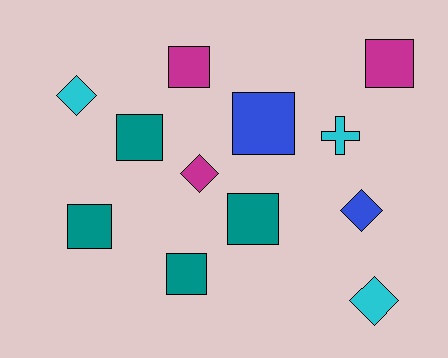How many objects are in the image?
There are 12 objects.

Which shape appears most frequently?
Square, with 7 objects.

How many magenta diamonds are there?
There is 1 magenta diamond.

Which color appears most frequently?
Teal, with 4 objects.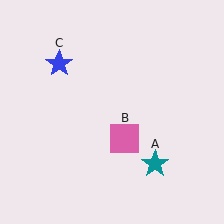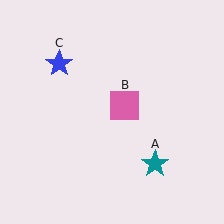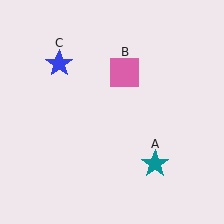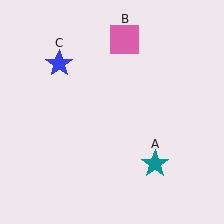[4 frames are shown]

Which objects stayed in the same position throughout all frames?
Teal star (object A) and blue star (object C) remained stationary.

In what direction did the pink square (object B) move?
The pink square (object B) moved up.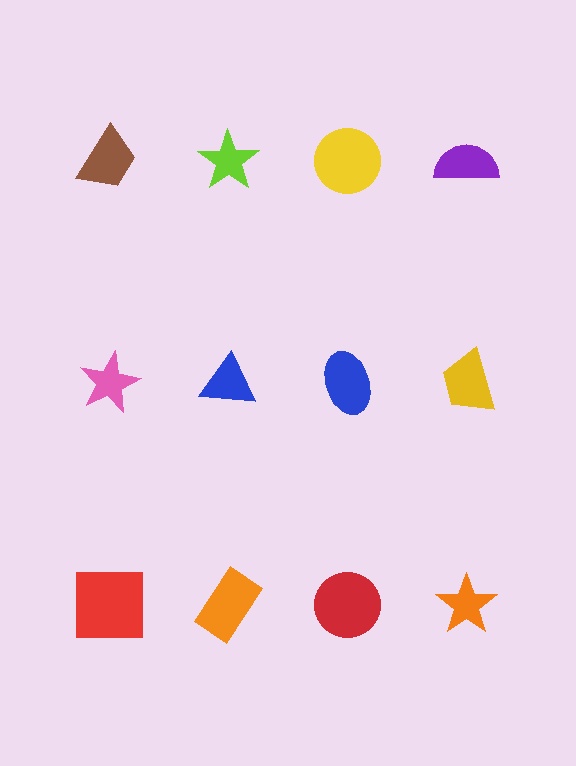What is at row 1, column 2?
A lime star.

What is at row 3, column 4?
An orange star.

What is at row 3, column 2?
An orange rectangle.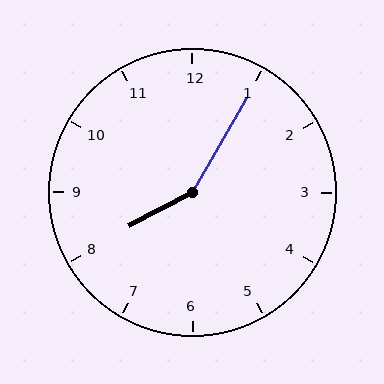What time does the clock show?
8:05.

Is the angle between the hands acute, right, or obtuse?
It is obtuse.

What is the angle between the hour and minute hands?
Approximately 148 degrees.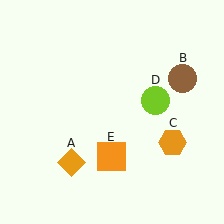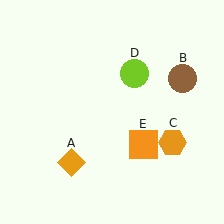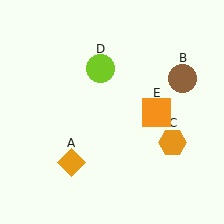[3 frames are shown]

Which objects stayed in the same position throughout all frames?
Orange diamond (object A) and brown circle (object B) and orange hexagon (object C) remained stationary.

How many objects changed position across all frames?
2 objects changed position: lime circle (object D), orange square (object E).